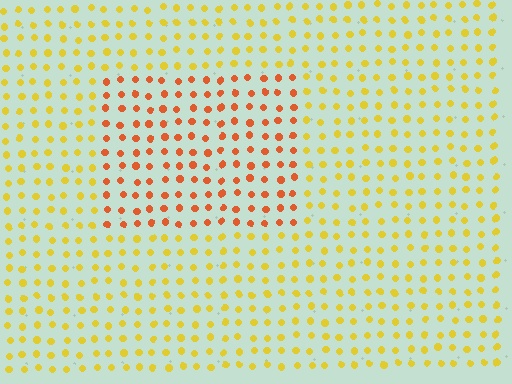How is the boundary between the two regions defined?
The boundary is defined purely by a slight shift in hue (about 38 degrees). Spacing, size, and orientation are identical on both sides.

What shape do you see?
I see a rectangle.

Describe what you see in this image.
The image is filled with small yellow elements in a uniform arrangement. A rectangle-shaped region is visible where the elements are tinted to a slightly different hue, forming a subtle color boundary.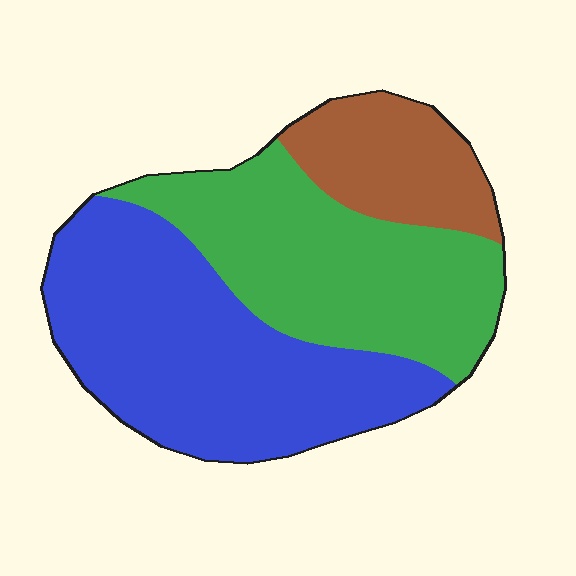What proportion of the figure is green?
Green covers roughly 35% of the figure.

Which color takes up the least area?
Brown, at roughly 15%.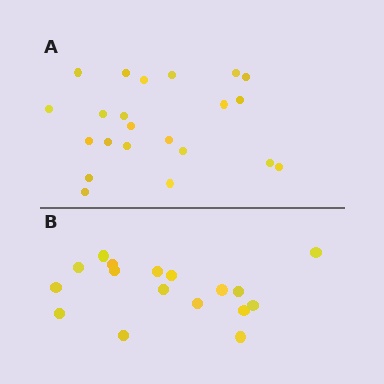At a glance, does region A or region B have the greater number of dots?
Region A (the top region) has more dots.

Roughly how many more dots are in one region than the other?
Region A has about 5 more dots than region B.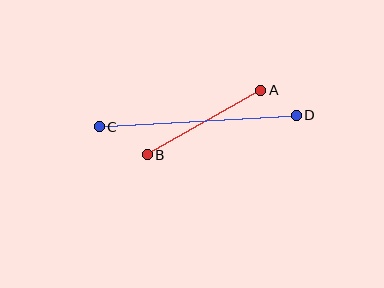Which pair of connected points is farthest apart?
Points C and D are farthest apart.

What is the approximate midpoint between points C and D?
The midpoint is at approximately (198, 121) pixels.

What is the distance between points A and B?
The distance is approximately 130 pixels.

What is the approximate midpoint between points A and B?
The midpoint is at approximately (204, 123) pixels.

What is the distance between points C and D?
The distance is approximately 197 pixels.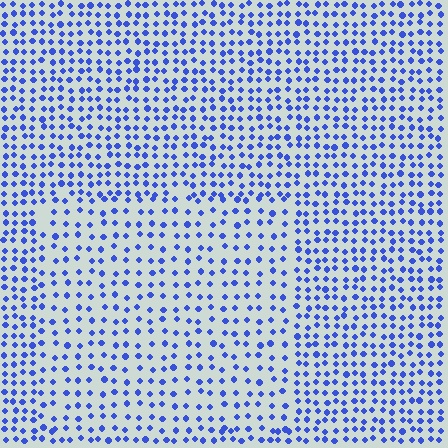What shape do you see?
I see a rectangle.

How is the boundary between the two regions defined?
The boundary is defined by a change in element density (approximately 1.6x ratio). All elements are the same color, size, and shape.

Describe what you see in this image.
The image contains small blue elements arranged at two different densities. A rectangle-shaped region is visible where the elements are less densely packed than the surrounding area.